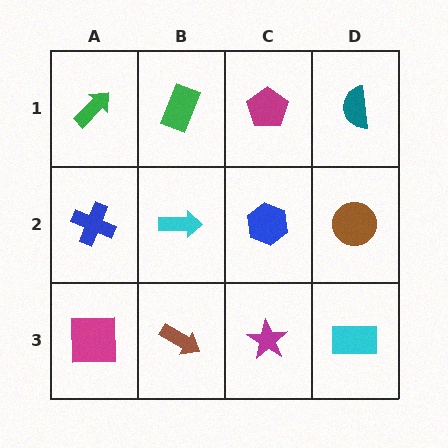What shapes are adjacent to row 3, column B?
A cyan arrow (row 2, column B), a magenta square (row 3, column A), a magenta star (row 3, column C).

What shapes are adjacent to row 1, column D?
A brown circle (row 2, column D), a magenta pentagon (row 1, column C).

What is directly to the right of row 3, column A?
A brown arrow.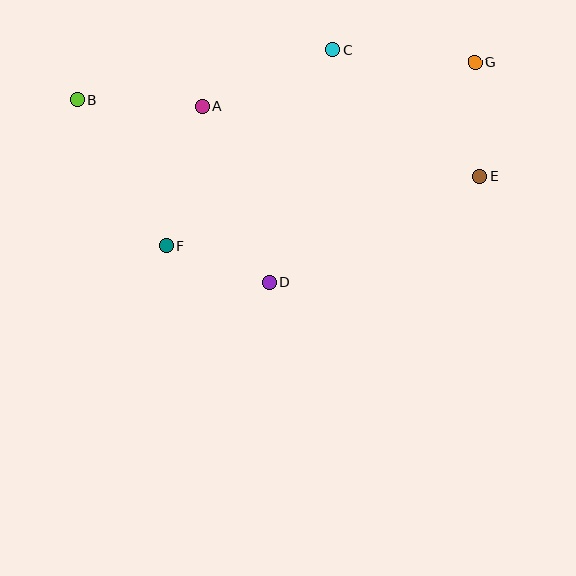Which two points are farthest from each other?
Points B and E are farthest from each other.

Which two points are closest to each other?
Points D and F are closest to each other.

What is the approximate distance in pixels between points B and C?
The distance between B and C is approximately 261 pixels.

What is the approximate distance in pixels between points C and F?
The distance between C and F is approximately 257 pixels.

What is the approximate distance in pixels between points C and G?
The distance between C and G is approximately 142 pixels.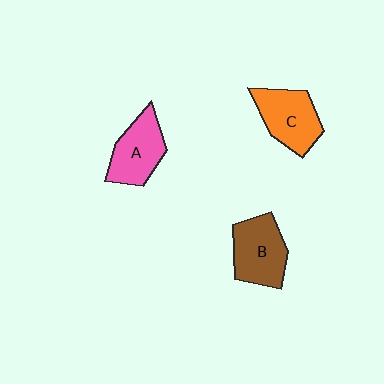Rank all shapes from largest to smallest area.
From largest to smallest: B (brown), C (orange), A (pink).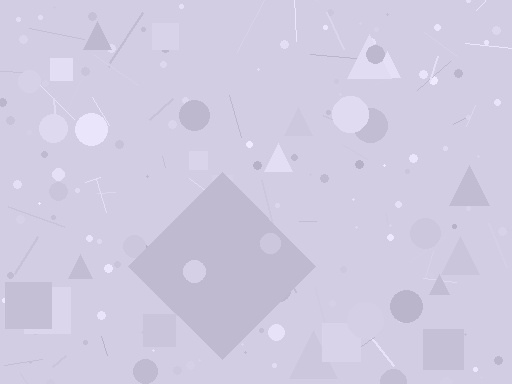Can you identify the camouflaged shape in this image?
The camouflaged shape is a diamond.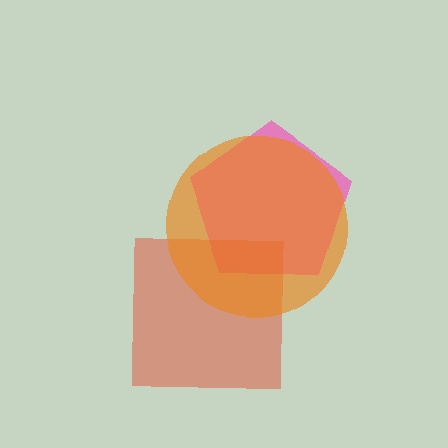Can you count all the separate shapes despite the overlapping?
Yes, there are 3 separate shapes.